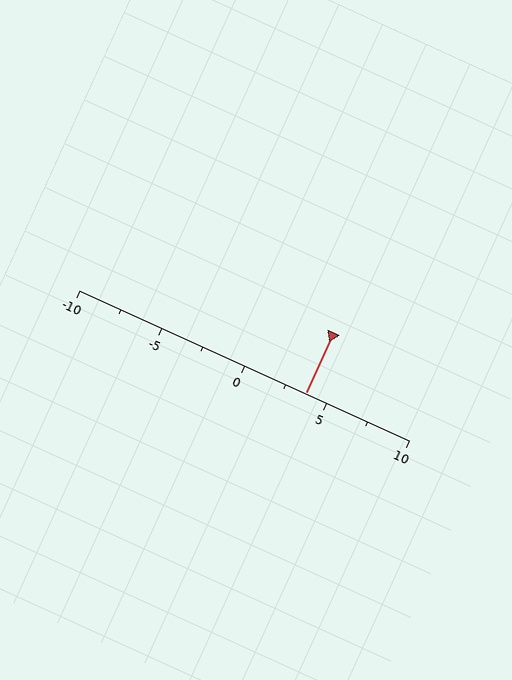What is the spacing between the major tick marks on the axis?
The major ticks are spaced 5 apart.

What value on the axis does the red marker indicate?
The marker indicates approximately 3.8.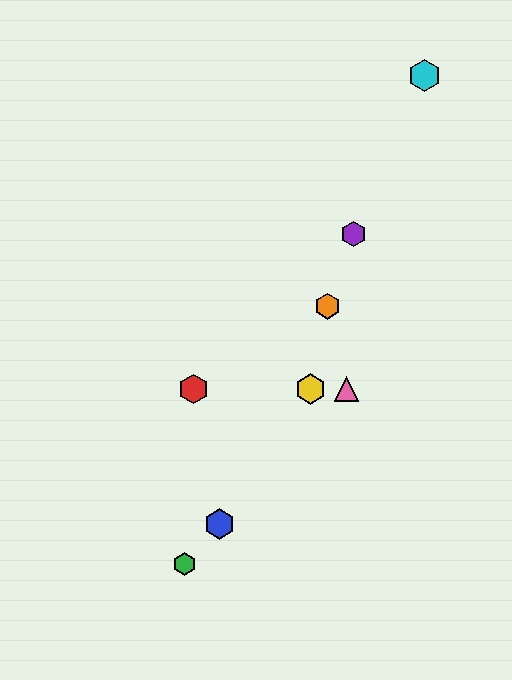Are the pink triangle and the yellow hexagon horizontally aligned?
Yes, both are at y≈389.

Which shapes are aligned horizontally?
The red hexagon, the yellow hexagon, the pink triangle are aligned horizontally.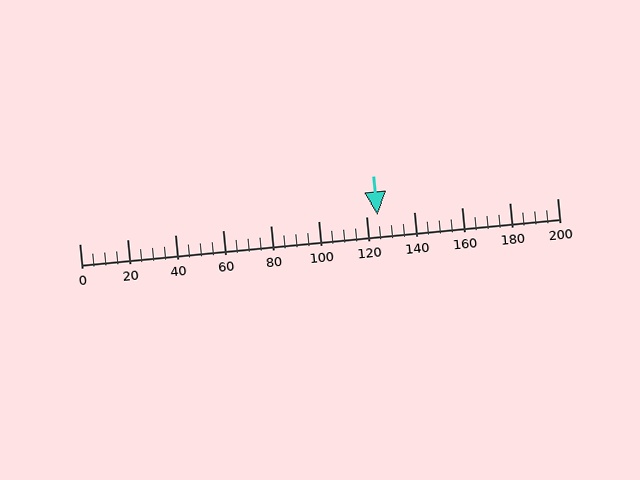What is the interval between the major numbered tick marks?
The major tick marks are spaced 20 units apart.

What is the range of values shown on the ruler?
The ruler shows values from 0 to 200.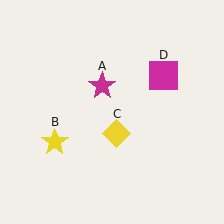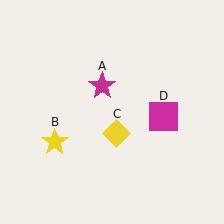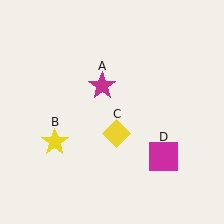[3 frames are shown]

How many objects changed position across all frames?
1 object changed position: magenta square (object D).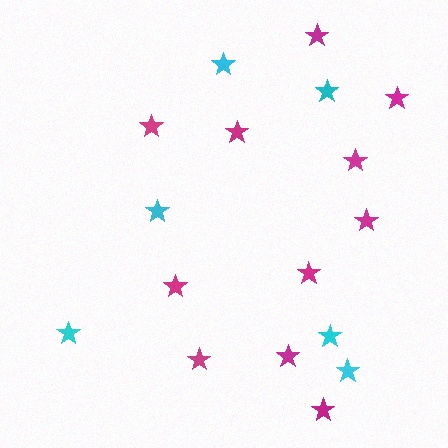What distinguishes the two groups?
There are 2 groups: one group of cyan stars (6) and one group of magenta stars (11).